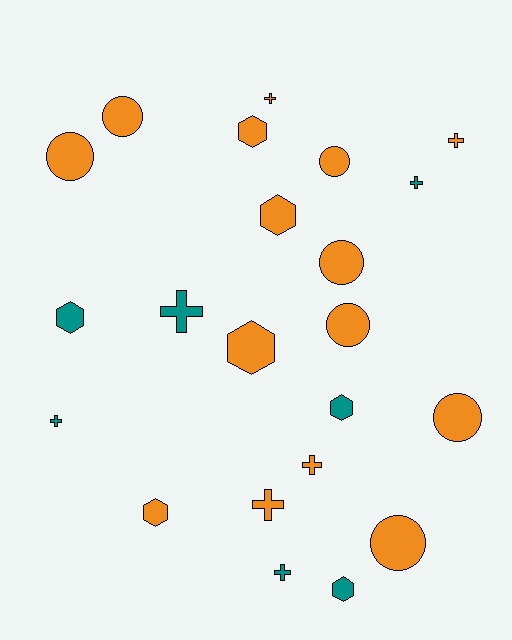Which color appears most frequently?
Orange, with 15 objects.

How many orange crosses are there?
There are 4 orange crosses.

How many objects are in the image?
There are 22 objects.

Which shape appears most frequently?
Cross, with 8 objects.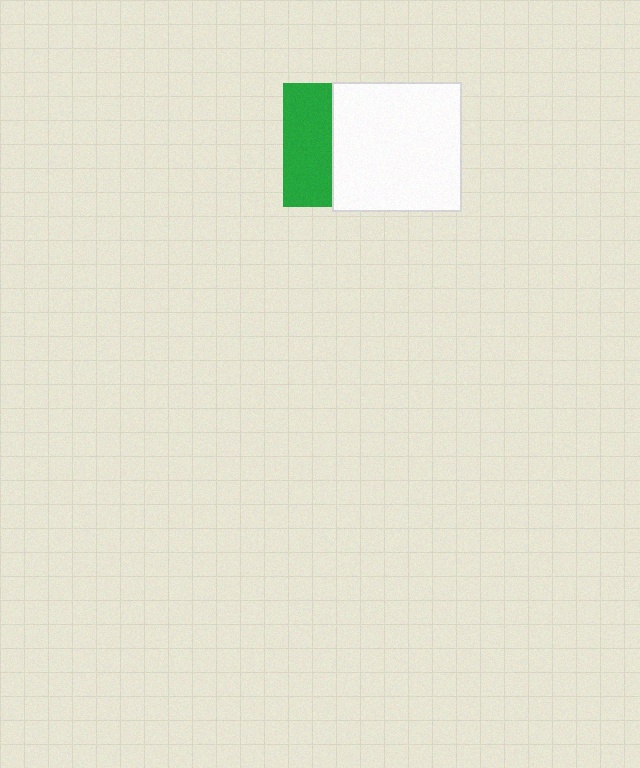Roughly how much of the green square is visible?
A small part of it is visible (roughly 39%).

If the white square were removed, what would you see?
You would see the complete green square.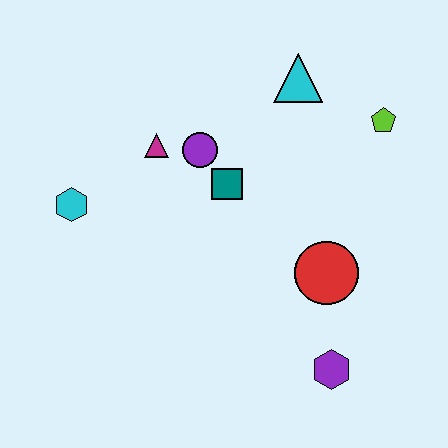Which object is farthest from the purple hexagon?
The cyan hexagon is farthest from the purple hexagon.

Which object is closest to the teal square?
The purple circle is closest to the teal square.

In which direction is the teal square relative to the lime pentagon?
The teal square is to the left of the lime pentagon.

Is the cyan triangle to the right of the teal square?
Yes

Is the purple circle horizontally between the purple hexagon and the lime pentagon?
No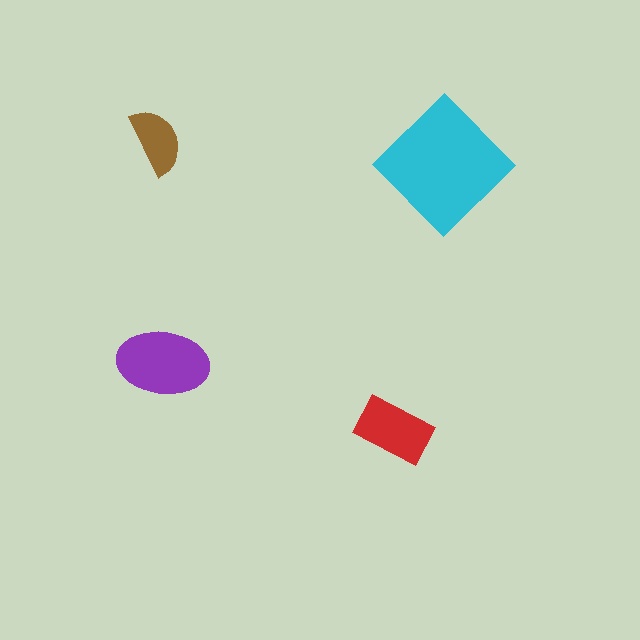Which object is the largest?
The cyan diamond.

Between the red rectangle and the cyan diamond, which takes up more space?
The cyan diamond.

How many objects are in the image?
There are 4 objects in the image.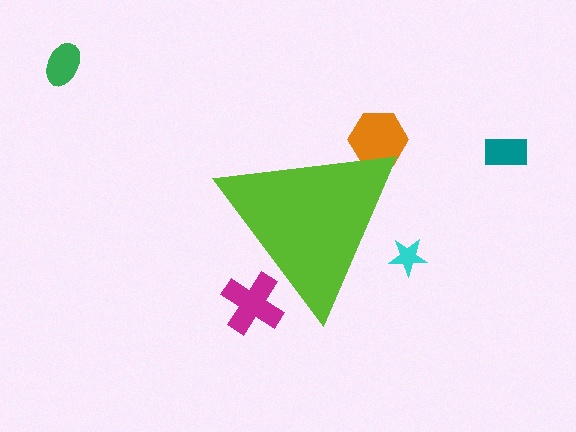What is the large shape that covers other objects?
A lime triangle.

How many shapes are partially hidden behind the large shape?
3 shapes are partially hidden.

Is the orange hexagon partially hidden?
Yes, the orange hexagon is partially hidden behind the lime triangle.